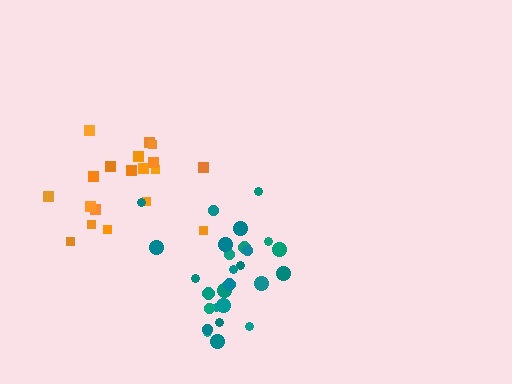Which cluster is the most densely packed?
Teal.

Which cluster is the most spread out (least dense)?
Orange.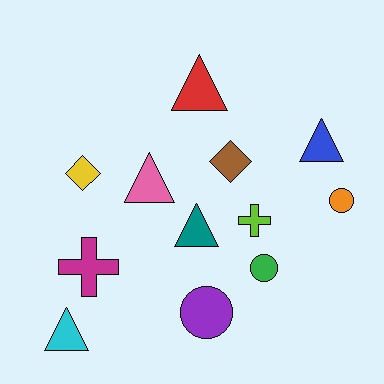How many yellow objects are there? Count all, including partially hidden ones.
There is 1 yellow object.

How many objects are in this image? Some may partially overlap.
There are 12 objects.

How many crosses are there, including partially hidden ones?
There are 2 crosses.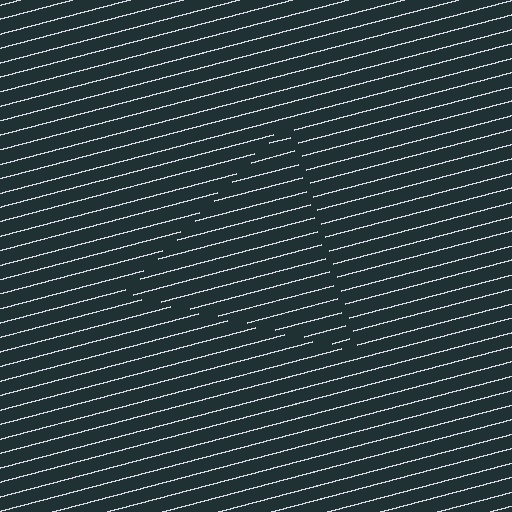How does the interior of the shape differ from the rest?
The interior of the shape contains the same grating, shifted by half a period — the contour is defined by the phase discontinuity where line-ends from the inner and outer gratings abut.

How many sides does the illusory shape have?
3 sides — the line-ends trace a triangle.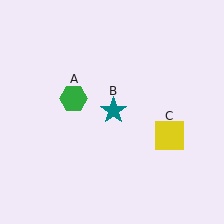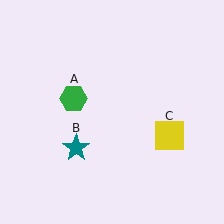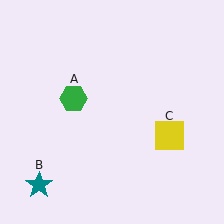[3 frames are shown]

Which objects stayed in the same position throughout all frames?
Green hexagon (object A) and yellow square (object C) remained stationary.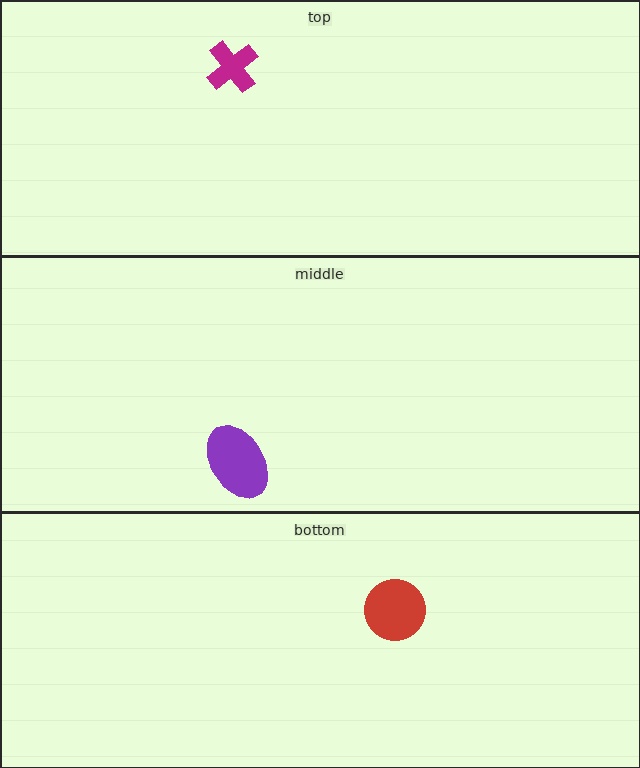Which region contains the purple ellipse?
The middle region.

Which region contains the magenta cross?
The top region.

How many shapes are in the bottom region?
1.